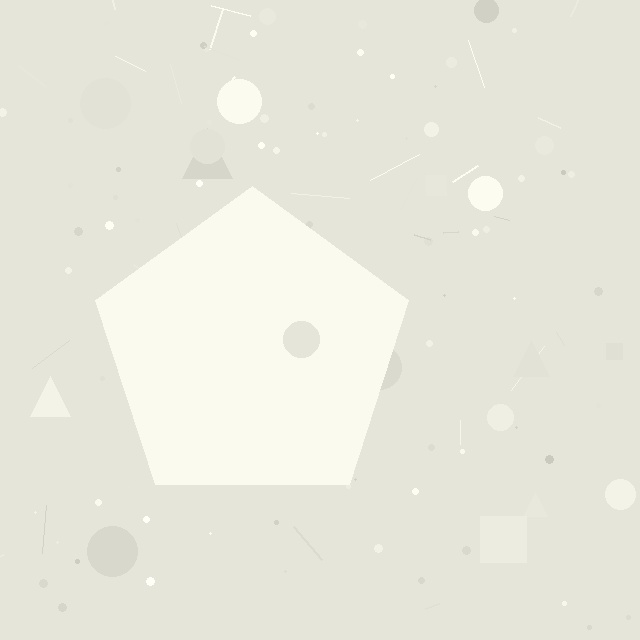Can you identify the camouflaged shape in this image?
The camouflaged shape is a pentagon.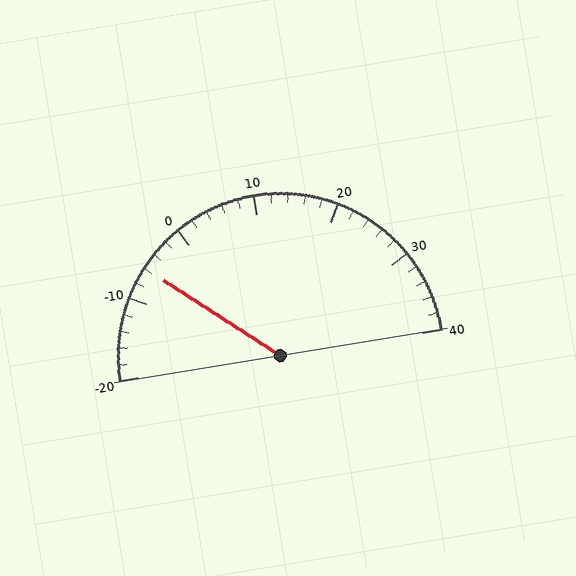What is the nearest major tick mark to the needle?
The nearest major tick mark is -10.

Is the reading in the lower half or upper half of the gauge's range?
The reading is in the lower half of the range (-20 to 40).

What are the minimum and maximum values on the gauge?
The gauge ranges from -20 to 40.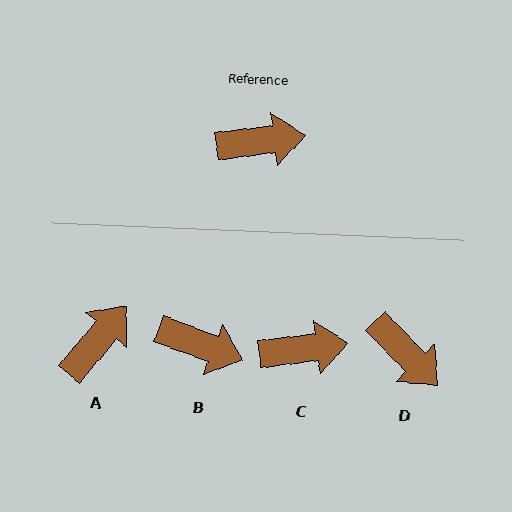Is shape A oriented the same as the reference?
No, it is off by about 43 degrees.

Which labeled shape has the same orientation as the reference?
C.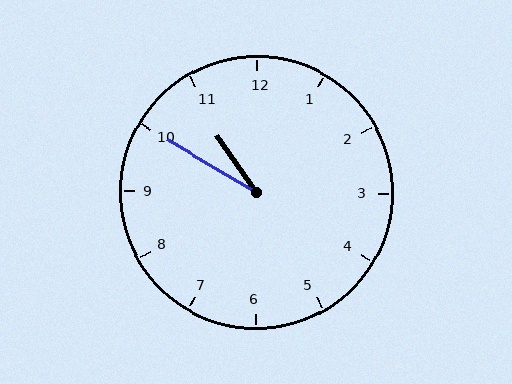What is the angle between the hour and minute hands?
Approximately 25 degrees.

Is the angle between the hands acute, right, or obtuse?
It is acute.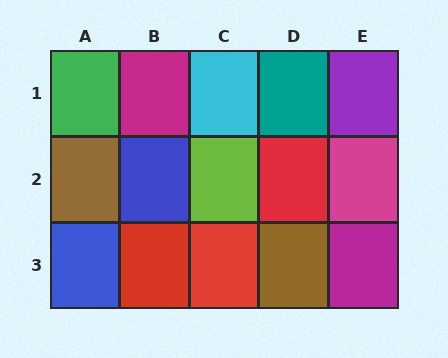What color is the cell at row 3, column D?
Brown.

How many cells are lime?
1 cell is lime.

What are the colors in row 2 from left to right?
Brown, blue, lime, red, magenta.